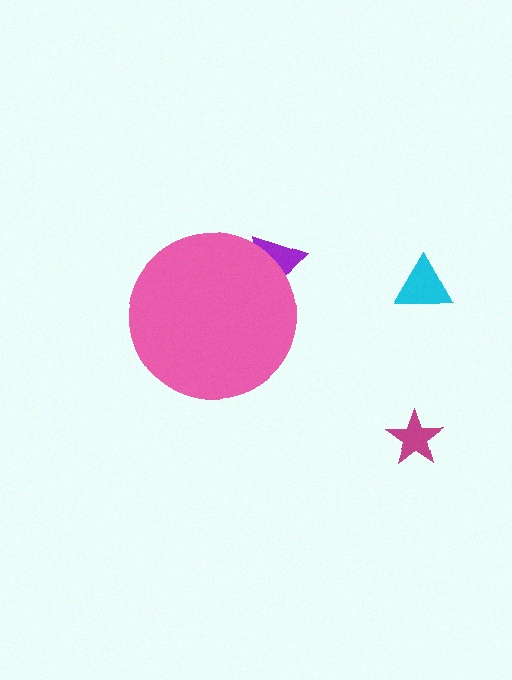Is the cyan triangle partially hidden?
No, the cyan triangle is fully visible.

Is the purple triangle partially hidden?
Yes, the purple triangle is partially hidden behind the pink circle.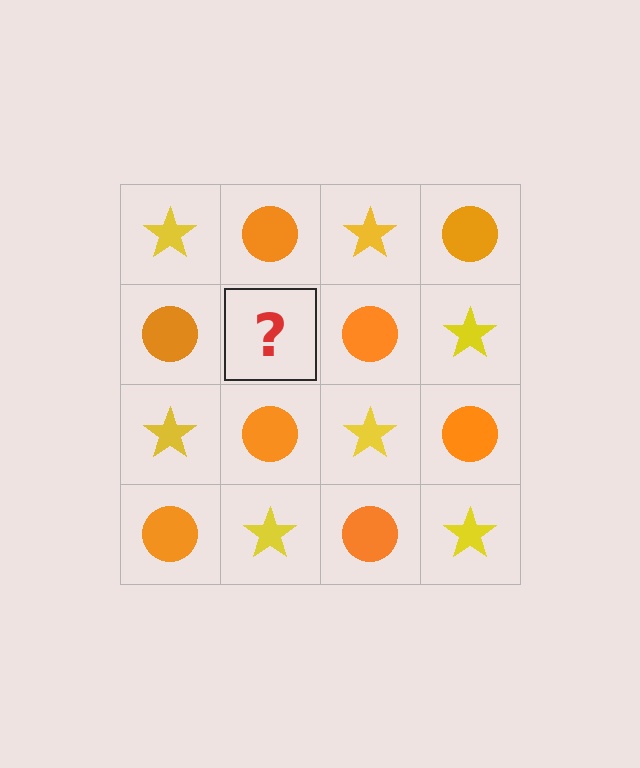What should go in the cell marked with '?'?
The missing cell should contain a yellow star.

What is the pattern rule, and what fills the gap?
The rule is that it alternates yellow star and orange circle in a checkerboard pattern. The gap should be filled with a yellow star.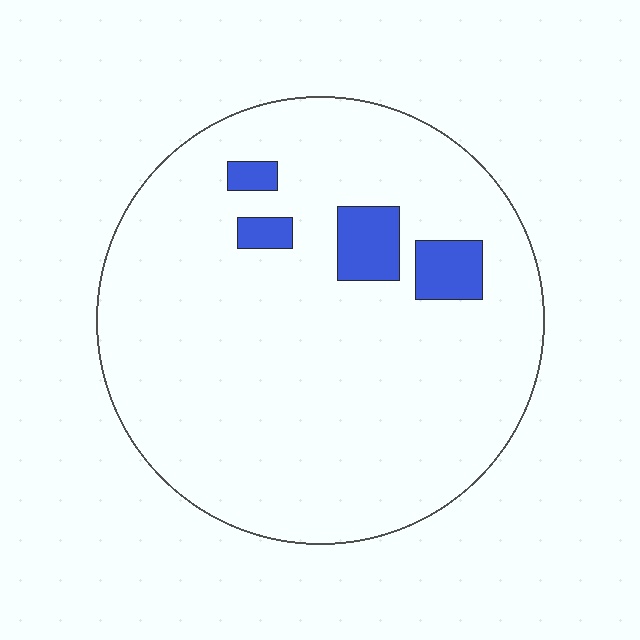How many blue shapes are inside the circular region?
4.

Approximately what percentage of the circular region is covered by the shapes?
Approximately 10%.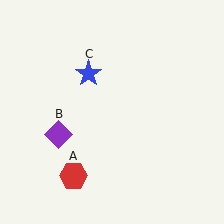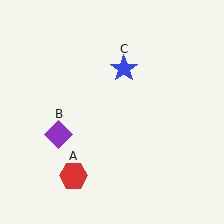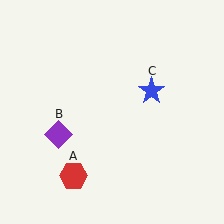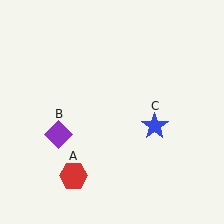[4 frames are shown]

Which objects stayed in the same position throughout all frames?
Red hexagon (object A) and purple diamond (object B) remained stationary.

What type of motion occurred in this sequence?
The blue star (object C) rotated clockwise around the center of the scene.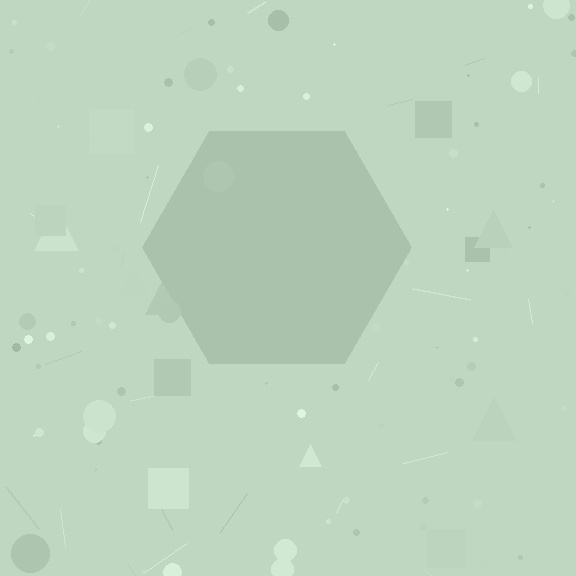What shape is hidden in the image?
A hexagon is hidden in the image.